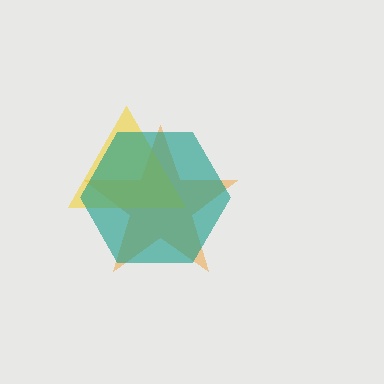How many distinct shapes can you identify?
There are 3 distinct shapes: an orange star, a yellow triangle, a teal hexagon.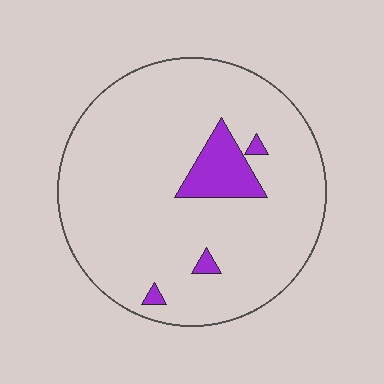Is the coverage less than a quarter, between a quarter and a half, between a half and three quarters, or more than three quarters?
Less than a quarter.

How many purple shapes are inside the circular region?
4.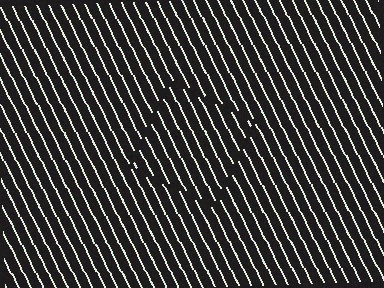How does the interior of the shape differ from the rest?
The interior of the shape contains the same grating, shifted by half a period — the contour is defined by the phase discontinuity where line-ends from the inner and outer gratings abut.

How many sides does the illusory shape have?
4 sides — the line-ends trace a square.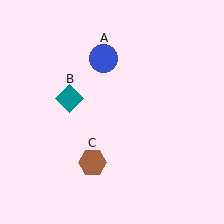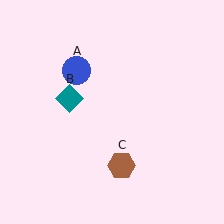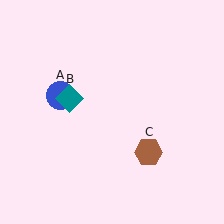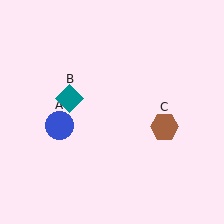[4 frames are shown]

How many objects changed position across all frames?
2 objects changed position: blue circle (object A), brown hexagon (object C).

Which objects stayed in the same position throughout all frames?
Teal diamond (object B) remained stationary.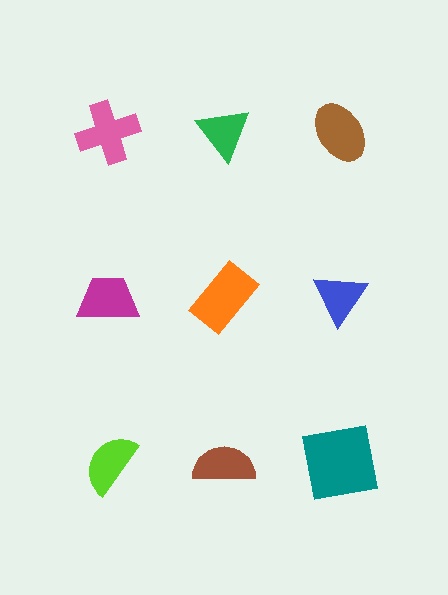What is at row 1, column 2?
A green triangle.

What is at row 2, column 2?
An orange rectangle.